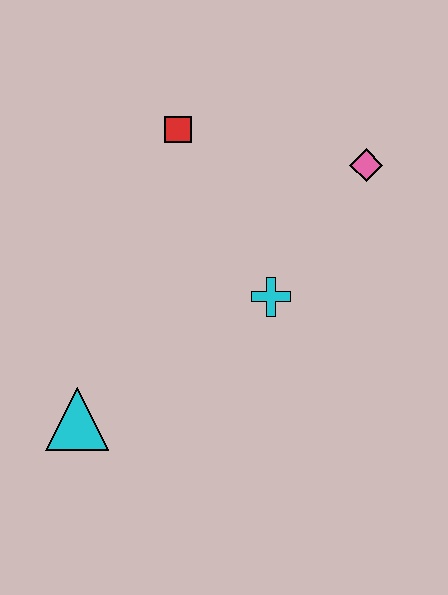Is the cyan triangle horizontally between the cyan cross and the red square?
No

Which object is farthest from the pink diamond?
The cyan triangle is farthest from the pink diamond.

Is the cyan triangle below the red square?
Yes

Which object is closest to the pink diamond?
The cyan cross is closest to the pink diamond.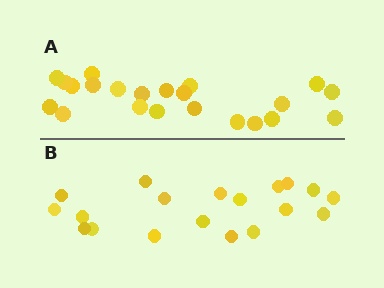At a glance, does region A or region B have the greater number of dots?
Region A (the top region) has more dots.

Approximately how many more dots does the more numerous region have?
Region A has just a few more — roughly 2 or 3 more dots than region B.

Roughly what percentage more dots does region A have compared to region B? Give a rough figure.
About 15% more.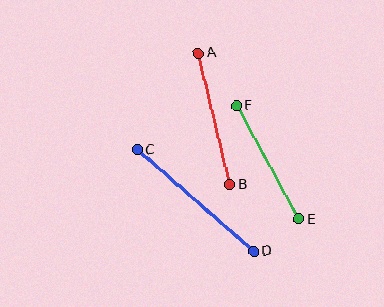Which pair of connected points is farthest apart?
Points C and D are farthest apart.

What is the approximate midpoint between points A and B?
The midpoint is at approximately (214, 119) pixels.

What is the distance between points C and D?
The distance is approximately 155 pixels.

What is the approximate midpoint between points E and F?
The midpoint is at approximately (268, 162) pixels.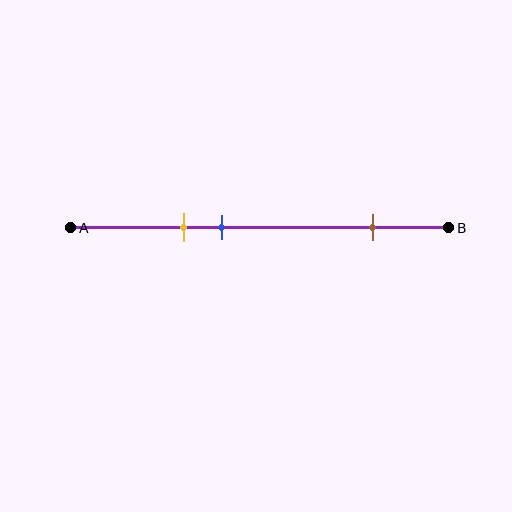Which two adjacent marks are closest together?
The yellow and blue marks are the closest adjacent pair.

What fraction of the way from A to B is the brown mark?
The brown mark is approximately 80% (0.8) of the way from A to B.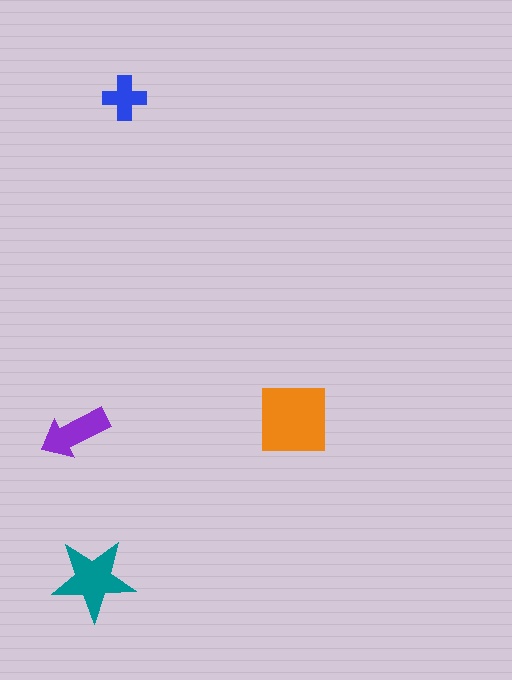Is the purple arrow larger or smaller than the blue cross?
Larger.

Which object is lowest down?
The teal star is bottommost.